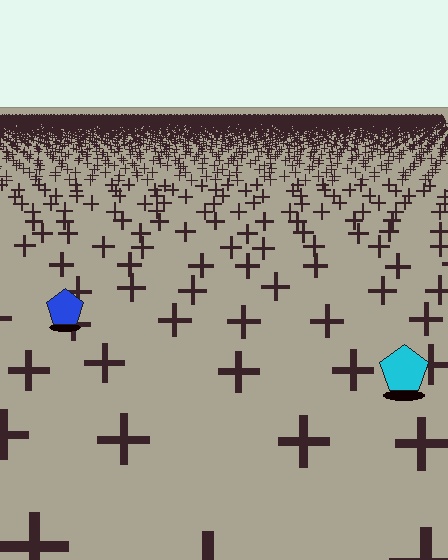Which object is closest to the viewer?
The cyan pentagon is closest. The texture marks near it are larger and more spread out.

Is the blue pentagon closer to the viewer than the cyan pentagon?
No. The cyan pentagon is closer — you can tell from the texture gradient: the ground texture is coarser near it.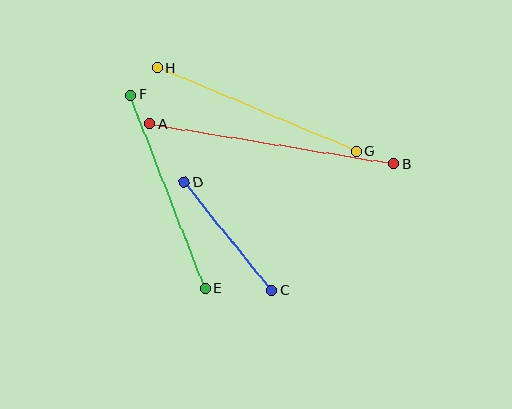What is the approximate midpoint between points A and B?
The midpoint is at approximately (272, 144) pixels.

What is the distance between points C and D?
The distance is approximately 139 pixels.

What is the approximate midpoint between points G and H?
The midpoint is at approximately (257, 109) pixels.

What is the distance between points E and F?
The distance is approximately 207 pixels.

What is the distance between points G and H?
The distance is approximately 216 pixels.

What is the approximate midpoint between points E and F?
The midpoint is at approximately (168, 192) pixels.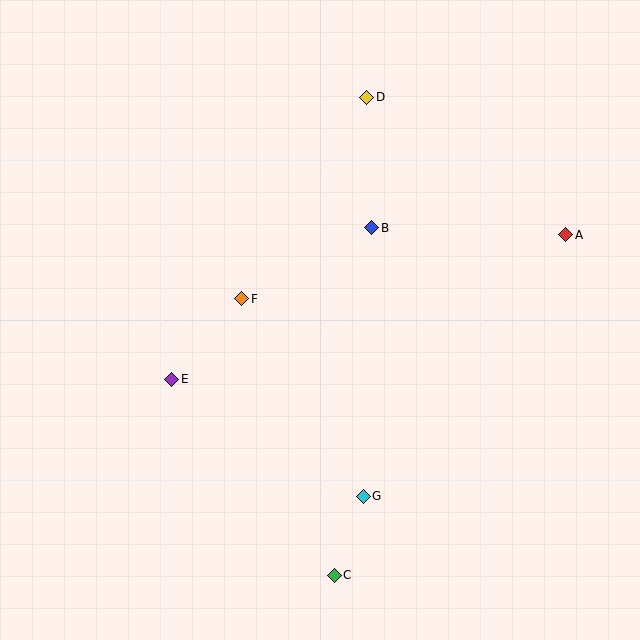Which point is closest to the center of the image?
Point F at (242, 299) is closest to the center.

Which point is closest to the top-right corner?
Point A is closest to the top-right corner.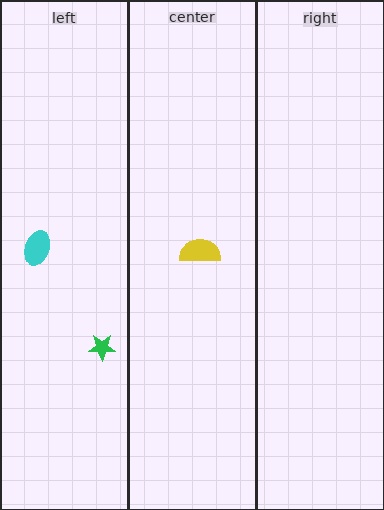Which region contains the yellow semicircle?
The center region.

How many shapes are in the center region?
1.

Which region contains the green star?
The left region.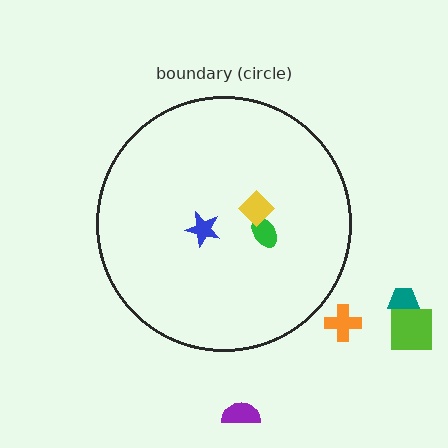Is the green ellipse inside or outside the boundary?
Inside.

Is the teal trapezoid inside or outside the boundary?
Outside.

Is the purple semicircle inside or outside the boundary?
Outside.